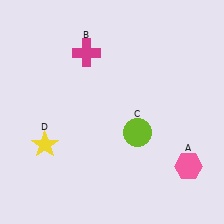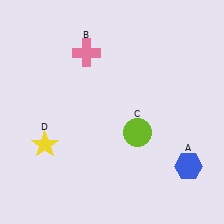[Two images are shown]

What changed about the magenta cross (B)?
In Image 1, B is magenta. In Image 2, it changed to pink.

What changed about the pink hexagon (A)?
In Image 1, A is pink. In Image 2, it changed to blue.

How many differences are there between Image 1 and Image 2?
There are 2 differences between the two images.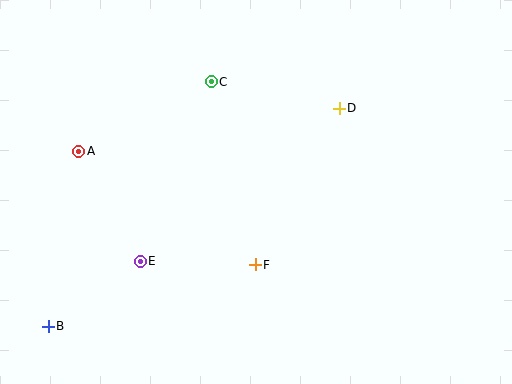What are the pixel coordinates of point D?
Point D is at (339, 108).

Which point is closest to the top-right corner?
Point D is closest to the top-right corner.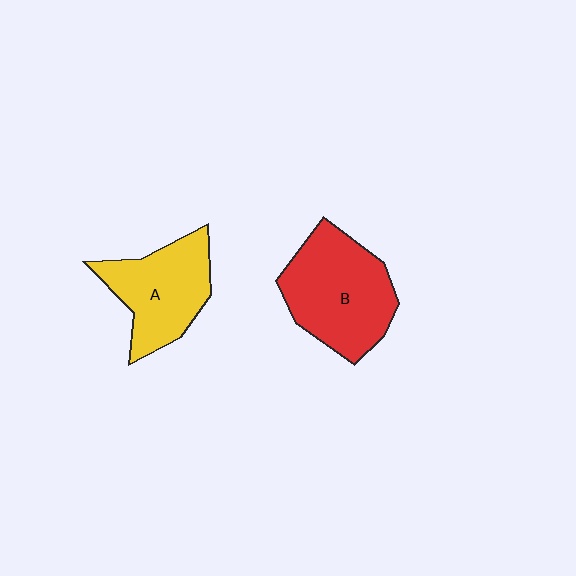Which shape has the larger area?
Shape B (red).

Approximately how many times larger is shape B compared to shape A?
Approximately 1.2 times.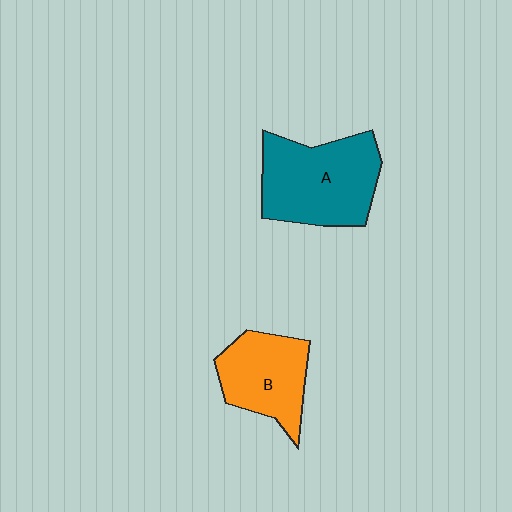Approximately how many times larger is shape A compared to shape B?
Approximately 1.4 times.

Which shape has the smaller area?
Shape B (orange).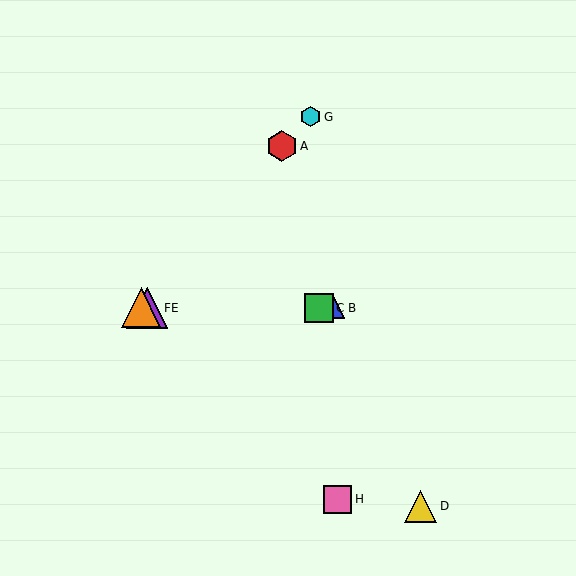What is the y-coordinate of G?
Object G is at y≈117.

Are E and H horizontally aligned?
No, E is at y≈308 and H is at y≈499.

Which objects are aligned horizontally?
Objects B, C, E, F are aligned horizontally.